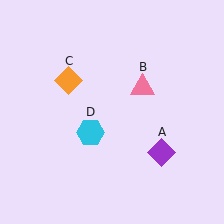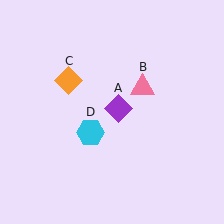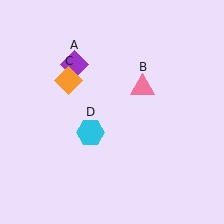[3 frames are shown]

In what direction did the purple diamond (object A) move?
The purple diamond (object A) moved up and to the left.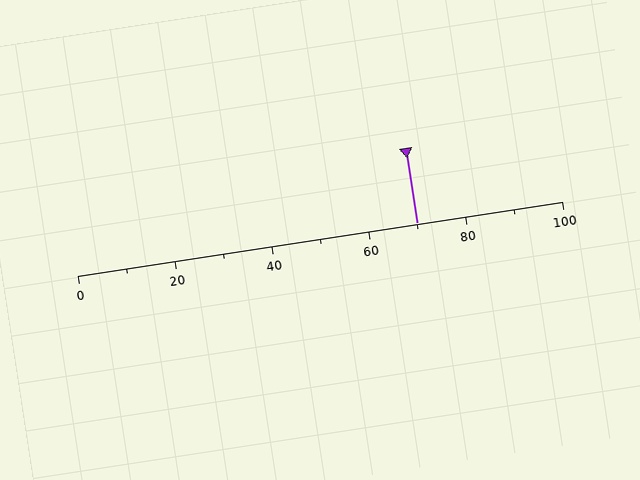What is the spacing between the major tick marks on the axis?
The major ticks are spaced 20 apart.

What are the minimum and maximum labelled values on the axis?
The axis runs from 0 to 100.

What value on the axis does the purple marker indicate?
The marker indicates approximately 70.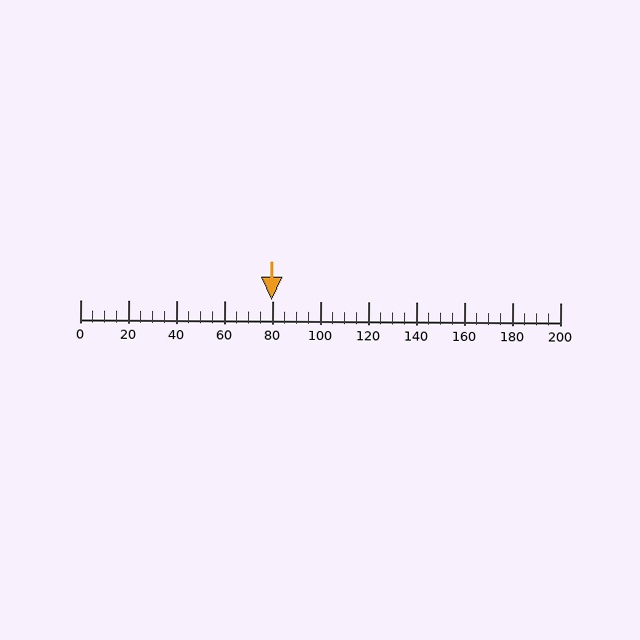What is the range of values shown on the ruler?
The ruler shows values from 0 to 200.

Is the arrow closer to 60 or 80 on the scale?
The arrow is closer to 80.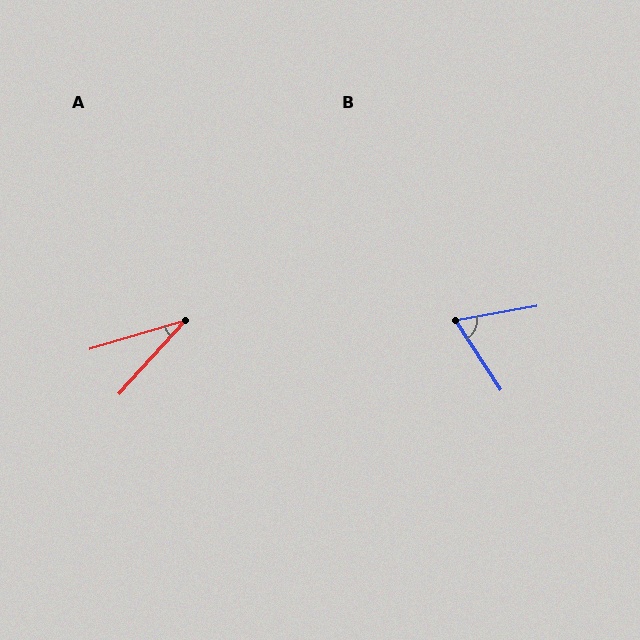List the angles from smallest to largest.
A (31°), B (67°).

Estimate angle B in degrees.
Approximately 67 degrees.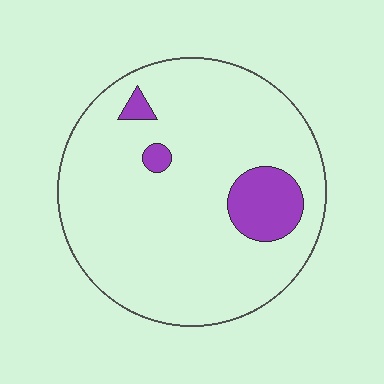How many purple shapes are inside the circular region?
3.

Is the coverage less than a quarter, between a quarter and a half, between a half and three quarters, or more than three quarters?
Less than a quarter.